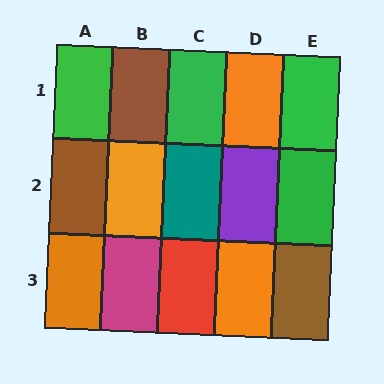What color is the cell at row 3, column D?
Orange.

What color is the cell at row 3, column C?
Red.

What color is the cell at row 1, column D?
Orange.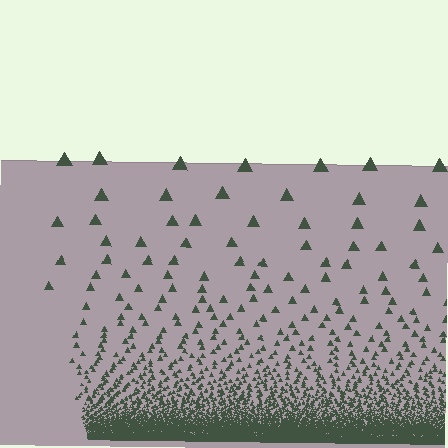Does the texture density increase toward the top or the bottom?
Density increases toward the bottom.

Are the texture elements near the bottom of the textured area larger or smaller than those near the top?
Smaller. The gradient is inverted — elements near the bottom are smaller and denser.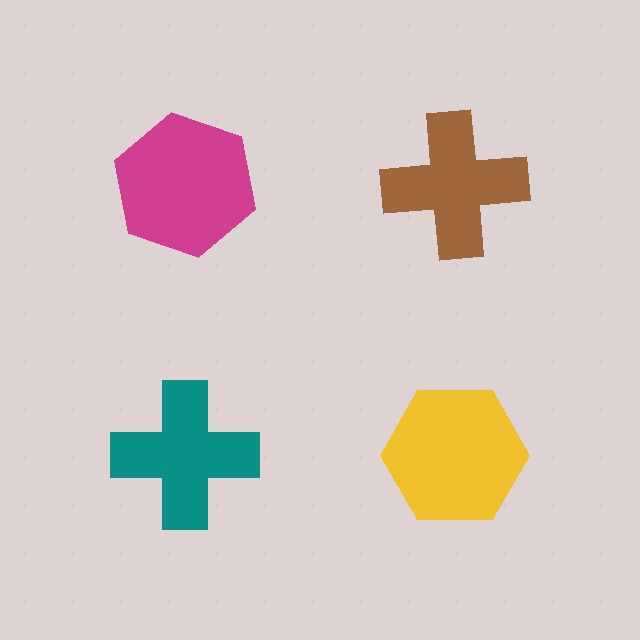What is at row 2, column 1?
A teal cross.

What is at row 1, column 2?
A brown cross.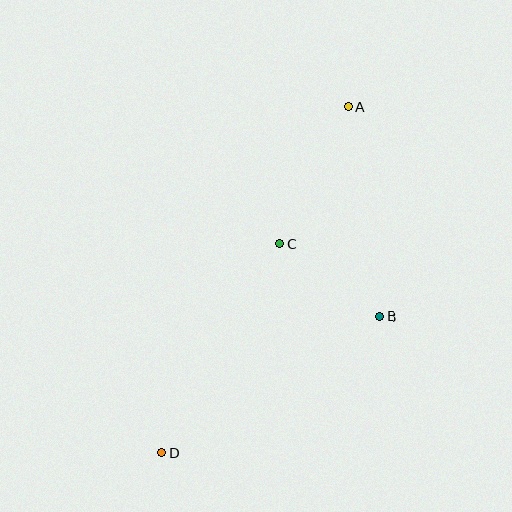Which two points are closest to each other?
Points B and C are closest to each other.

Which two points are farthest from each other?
Points A and D are farthest from each other.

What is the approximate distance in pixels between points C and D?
The distance between C and D is approximately 240 pixels.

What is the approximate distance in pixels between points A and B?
The distance between A and B is approximately 212 pixels.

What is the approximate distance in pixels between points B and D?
The distance between B and D is approximately 258 pixels.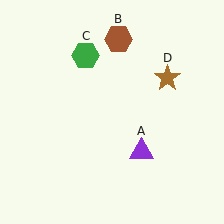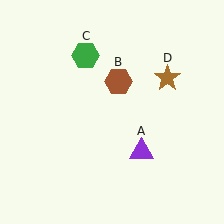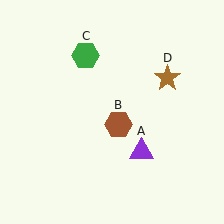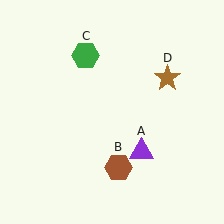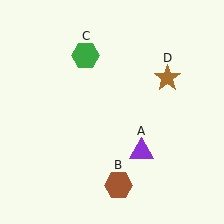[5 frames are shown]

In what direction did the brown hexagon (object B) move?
The brown hexagon (object B) moved down.